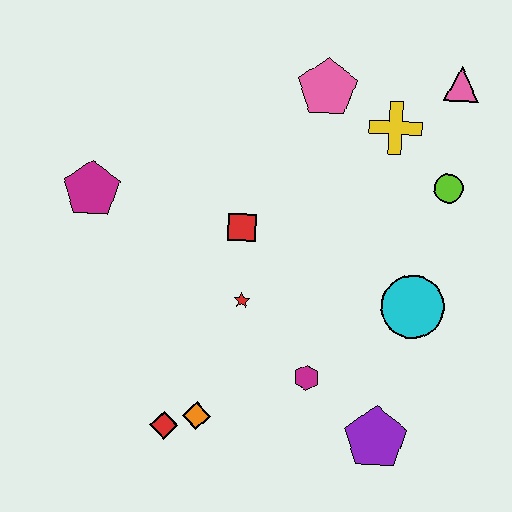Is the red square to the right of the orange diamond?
Yes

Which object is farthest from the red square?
The pink triangle is farthest from the red square.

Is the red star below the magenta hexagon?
No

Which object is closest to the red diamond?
The orange diamond is closest to the red diamond.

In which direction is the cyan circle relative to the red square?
The cyan circle is to the right of the red square.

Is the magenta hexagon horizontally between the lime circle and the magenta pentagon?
Yes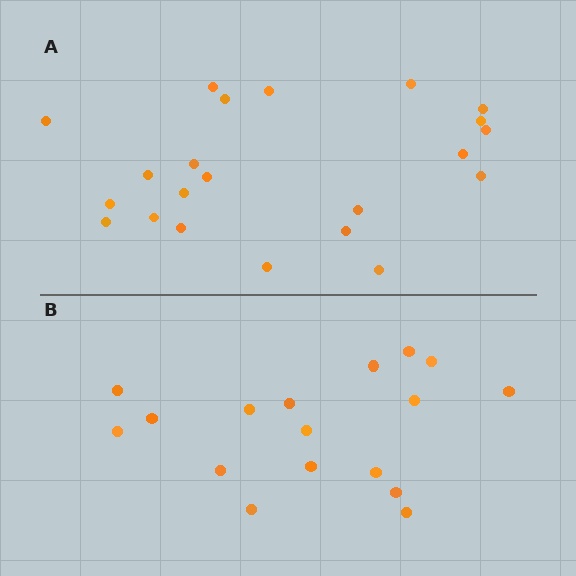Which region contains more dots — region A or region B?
Region A (the top region) has more dots.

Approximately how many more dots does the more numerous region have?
Region A has about 5 more dots than region B.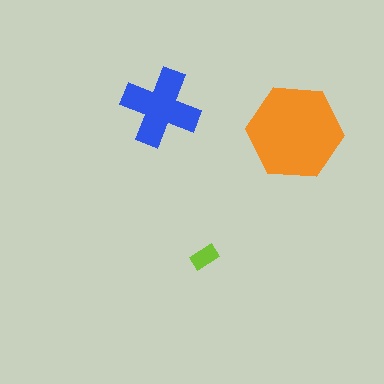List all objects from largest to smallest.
The orange hexagon, the blue cross, the lime rectangle.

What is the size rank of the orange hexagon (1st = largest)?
1st.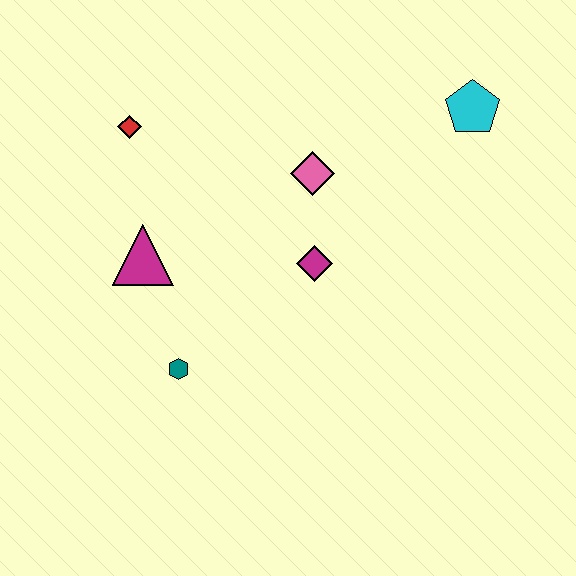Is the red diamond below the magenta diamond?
No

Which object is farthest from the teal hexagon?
The cyan pentagon is farthest from the teal hexagon.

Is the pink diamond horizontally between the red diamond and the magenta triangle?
No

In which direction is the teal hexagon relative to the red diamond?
The teal hexagon is below the red diamond.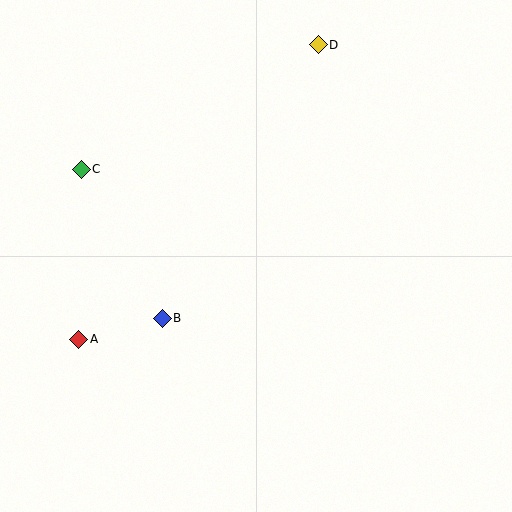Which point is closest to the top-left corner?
Point C is closest to the top-left corner.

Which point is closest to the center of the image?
Point B at (162, 318) is closest to the center.